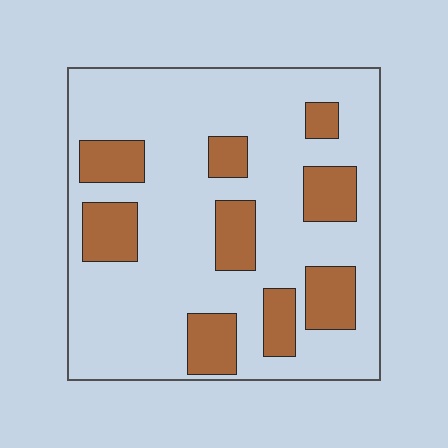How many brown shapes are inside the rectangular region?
9.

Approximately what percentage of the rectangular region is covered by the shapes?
Approximately 25%.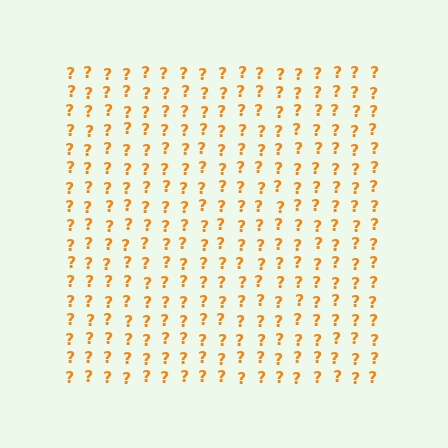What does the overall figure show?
The overall figure shows a square.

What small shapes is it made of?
It is made of small question marks.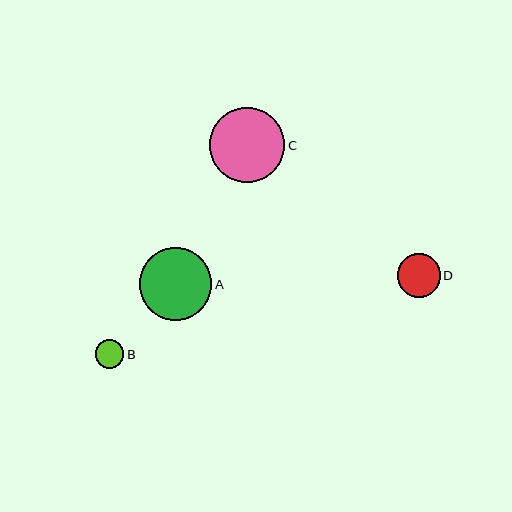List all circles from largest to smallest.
From largest to smallest: C, A, D, B.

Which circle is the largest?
Circle C is the largest with a size of approximately 76 pixels.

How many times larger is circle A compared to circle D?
Circle A is approximately 1.7 times the size of circle D.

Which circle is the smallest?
Circle B is the smallest with a size of approximately 29 pixels.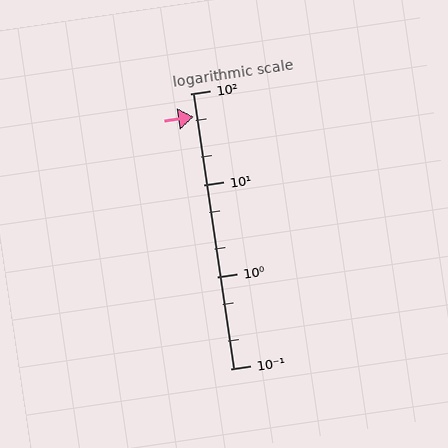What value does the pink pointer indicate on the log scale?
The pointer indicates approximately 56.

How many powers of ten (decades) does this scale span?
The scale spans 3 decades, from 0.1 to 100.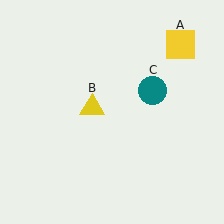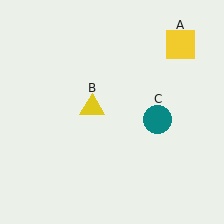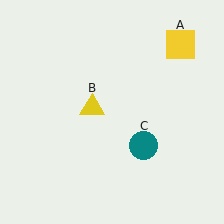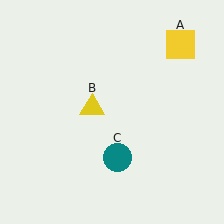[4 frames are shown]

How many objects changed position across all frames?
1 object changed position: teal circle (object C).